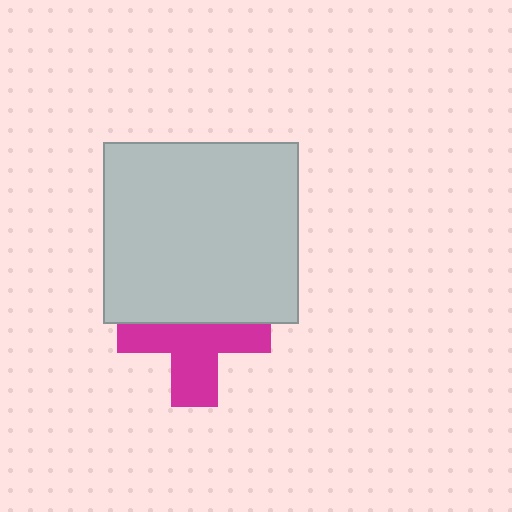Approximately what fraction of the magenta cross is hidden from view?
Roughly 42% of the magenta cross is hidden behind the light gray rectangle.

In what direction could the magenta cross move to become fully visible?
The magenta cross could move down. That would shift it out from behind the light gray rectangle entirely.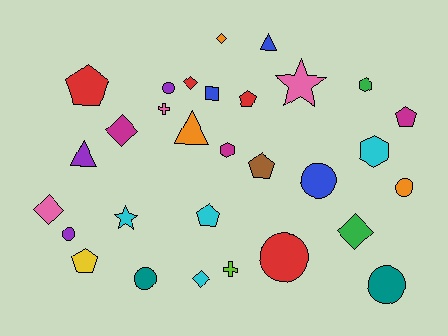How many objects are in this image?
There are 30 objects.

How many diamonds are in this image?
There are 6 diamonds.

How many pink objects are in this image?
There are 3 pink objects.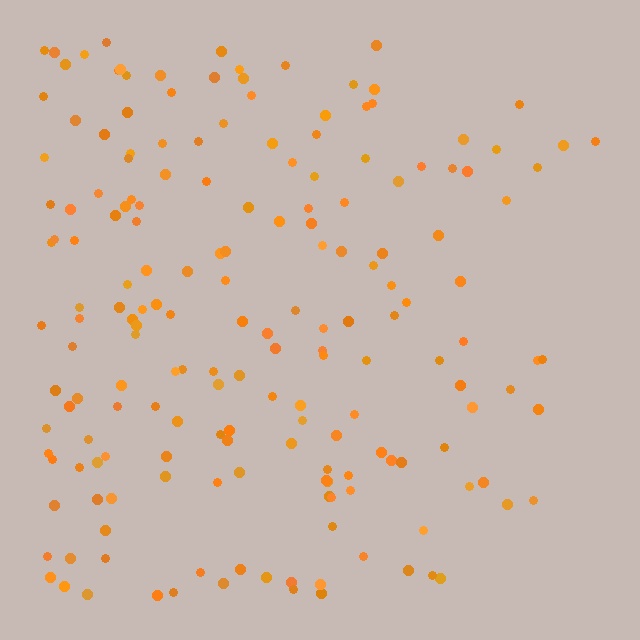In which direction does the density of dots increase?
From right to left, with the left side densest.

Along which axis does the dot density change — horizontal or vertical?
Horizontal.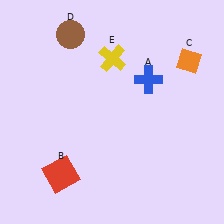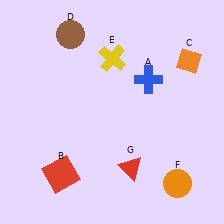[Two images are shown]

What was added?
An orange circle (F), a red triangle (G) were added in Image 2.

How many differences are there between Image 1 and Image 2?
There are 2 differences between the two images.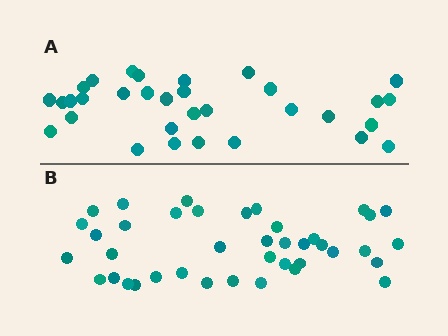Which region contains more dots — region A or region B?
Region B (the bottom region) has more dots.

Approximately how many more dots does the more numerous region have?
Region B has roughly 8 or so more dots than region A.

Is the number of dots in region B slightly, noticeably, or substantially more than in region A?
Region B has noticeably more, but not dramatically so. The ratio is roughly 1.2 to 1.